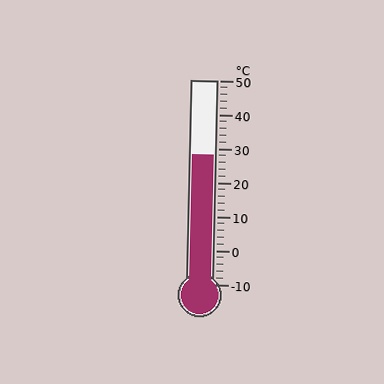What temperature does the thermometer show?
The thermometer shows approximately 28°C.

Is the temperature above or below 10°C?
The temperature is above 10°C.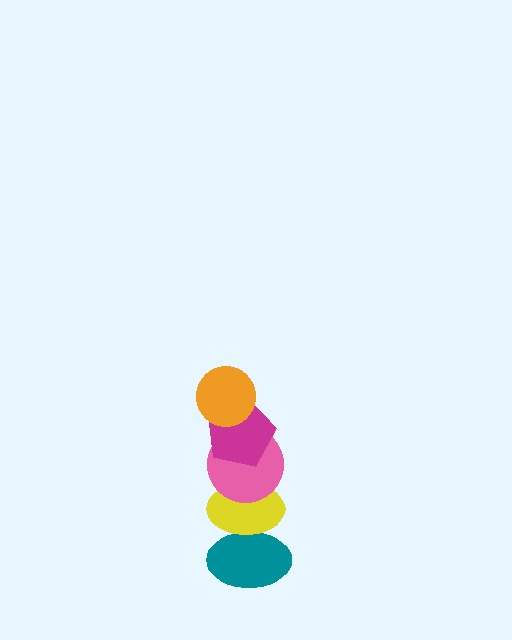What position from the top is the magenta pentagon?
The magenta pentagon is 2nd from the top.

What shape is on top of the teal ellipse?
The yellow ellipse is on top of the teal ellipse.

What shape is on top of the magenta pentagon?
The orange circle is on top of the magenta pentagon.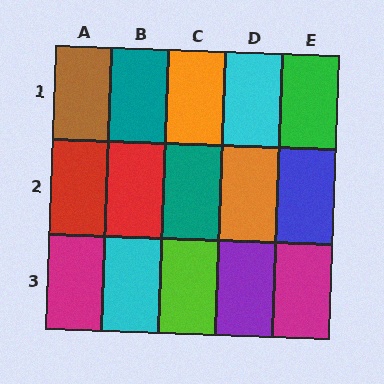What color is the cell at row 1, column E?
Green.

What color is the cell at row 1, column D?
Cyan.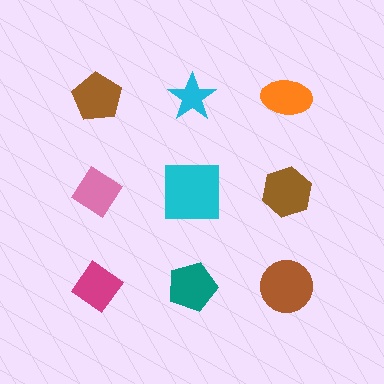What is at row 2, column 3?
A brown hexagon.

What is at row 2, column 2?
A cyan square.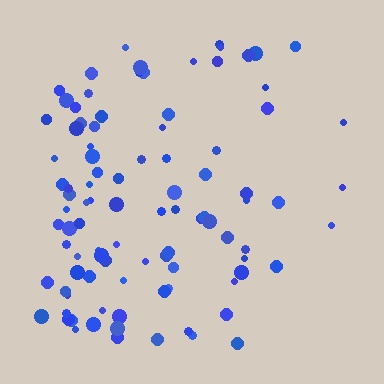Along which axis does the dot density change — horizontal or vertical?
Horizontal.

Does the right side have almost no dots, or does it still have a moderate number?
Still a moderate number, just noticeably fewer than the left.